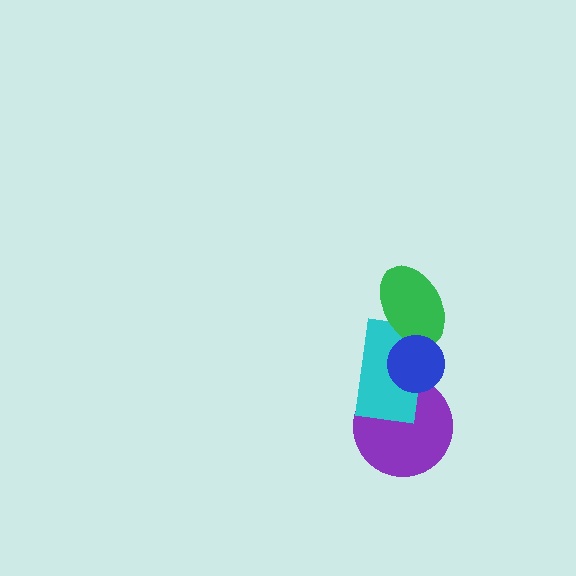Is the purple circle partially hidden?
Yes, it is partially covered by another shape.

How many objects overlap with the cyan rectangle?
3 objects overlap with the cyan rectangle.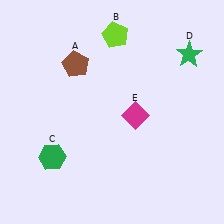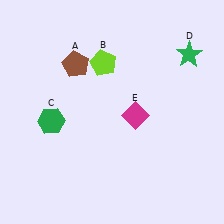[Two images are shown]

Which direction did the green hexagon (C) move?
The green hexagon (C) moved up.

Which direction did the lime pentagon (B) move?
The lime pentagon (B) moved down.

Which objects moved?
The objects that moved are: the lime pentagon (B), the green hexagon (C).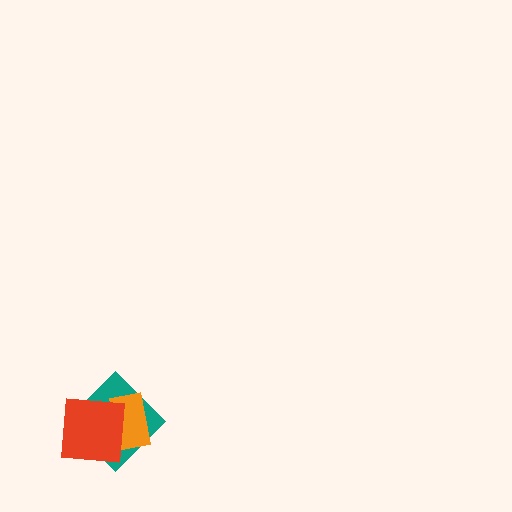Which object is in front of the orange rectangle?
The red square is in front of the orange rectangle.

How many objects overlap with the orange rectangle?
2 objects overlap with the orange rectangle.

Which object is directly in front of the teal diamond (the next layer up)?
The orange rectangle is directly in front of the teal diamond.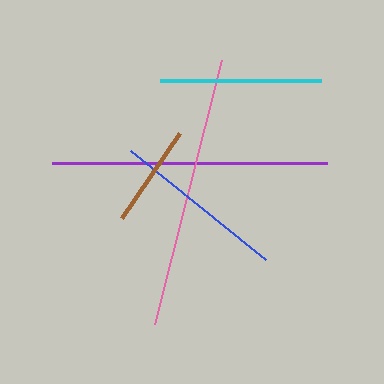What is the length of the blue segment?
The blue segment is approximately 174 pixels long.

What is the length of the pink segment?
The pink segment is approximately 273 pixels long.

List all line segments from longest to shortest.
From longest to shortest: purple, pink, blue, cyan, brown.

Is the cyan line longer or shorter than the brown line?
The cyan line is longer than the brown line.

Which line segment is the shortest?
The brown line is the shortest at approximately 103 pixels.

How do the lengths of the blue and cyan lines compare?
The blue and cyan lines are approximately the same length.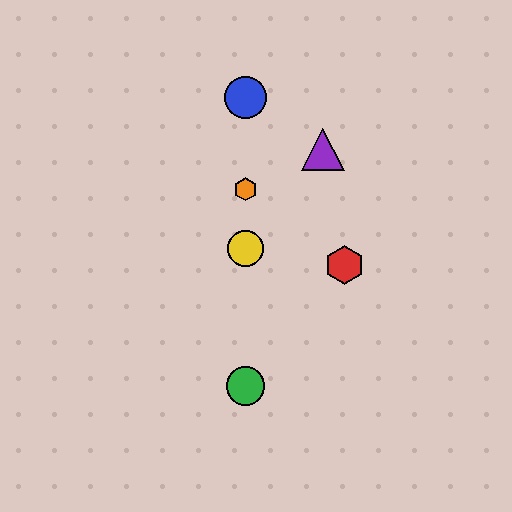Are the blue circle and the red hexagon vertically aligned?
No, the blue circle is at x≈245 and the red hexagon is at x≈344.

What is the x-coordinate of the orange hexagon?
The orange hexagon is at x≈245.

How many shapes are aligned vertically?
4 shapes (the blue circle, the green circle, the yellow circle, the orange hexagon) are aligned vertically.